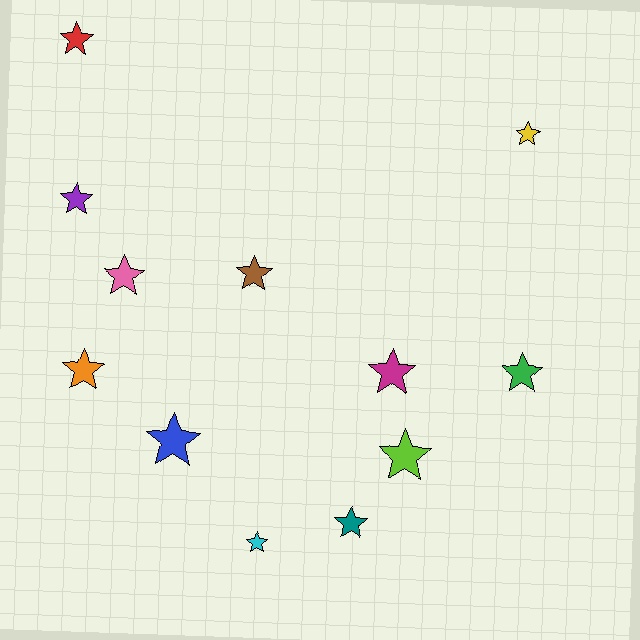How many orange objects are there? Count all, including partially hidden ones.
There is 1 orange object.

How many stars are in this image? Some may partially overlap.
There are 12 stars.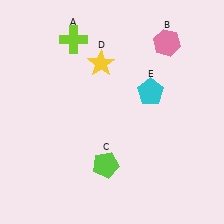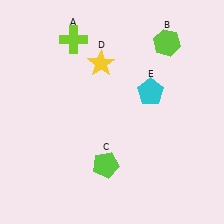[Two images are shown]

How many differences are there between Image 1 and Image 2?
There is 1 difference between the two images.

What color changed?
The hexagon (B) changed from pink in Image 1 to lime in Image 2.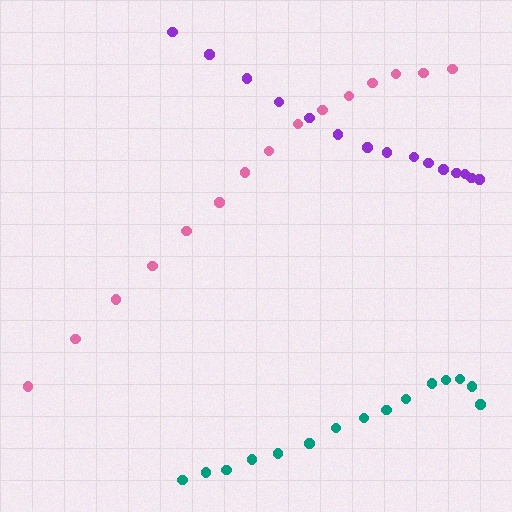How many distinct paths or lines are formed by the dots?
There are 3 distinct paths.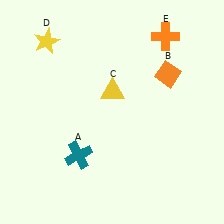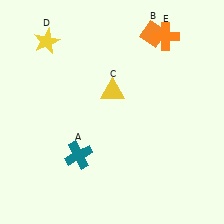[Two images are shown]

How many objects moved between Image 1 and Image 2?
1 object moved between the two images.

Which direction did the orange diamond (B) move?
The orange diamond (B) moved up.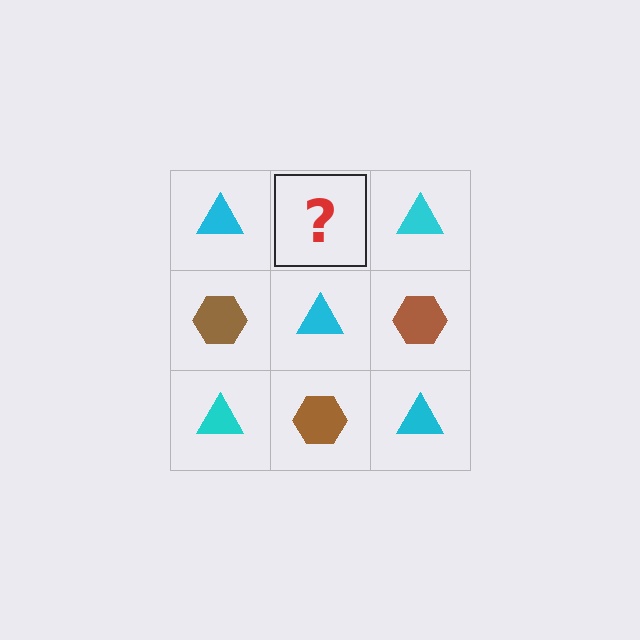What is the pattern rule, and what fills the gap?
The rule is that it alternates cyan triangle and brown hexagon in a checkerboard pattern. The gap should be filled with a brown hexagon.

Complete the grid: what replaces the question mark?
The question mark should be replaced with a brown hexagon.